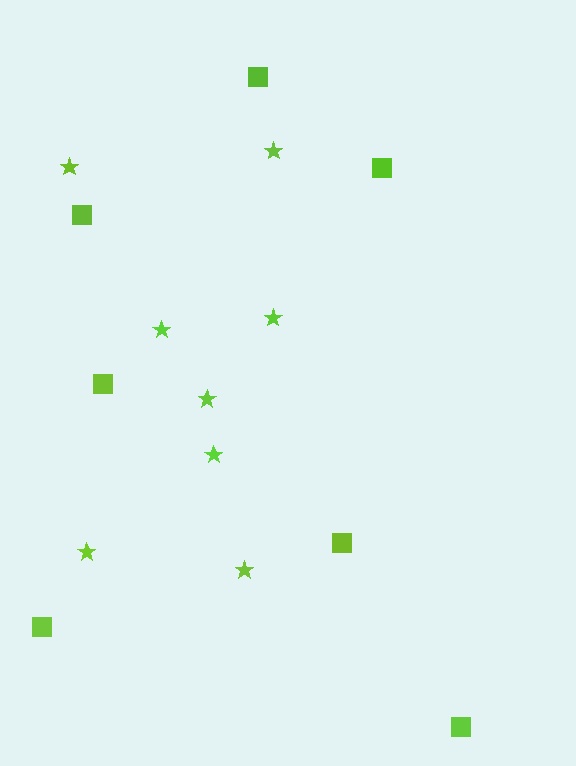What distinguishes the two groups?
There are 2 groups: one group of stars (8) and one group of squares (7).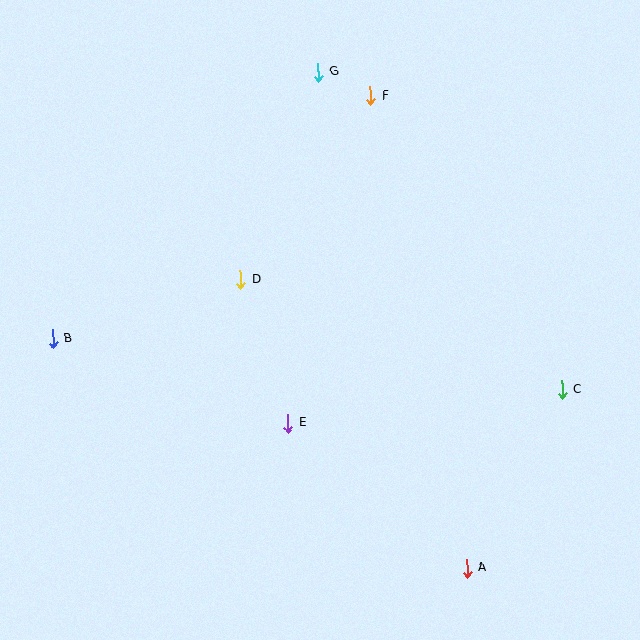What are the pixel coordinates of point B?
Point B is at (53, 339).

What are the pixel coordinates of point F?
Point F is at (370, 96).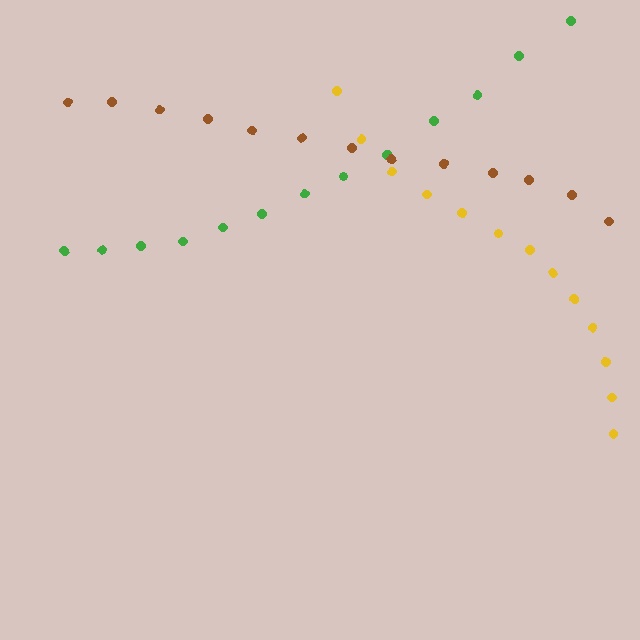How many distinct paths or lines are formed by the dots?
There are 3 distinct paths.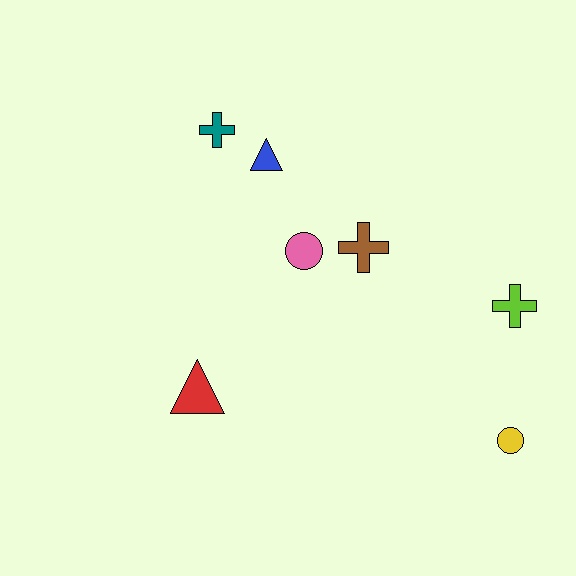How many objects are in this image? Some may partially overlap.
There are 7 objects.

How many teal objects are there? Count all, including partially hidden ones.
There is 1 teal object.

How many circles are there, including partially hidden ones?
There are 2 circles.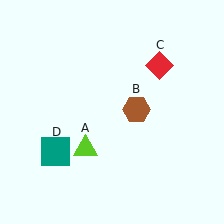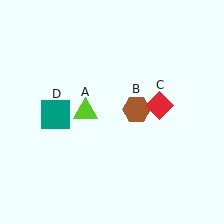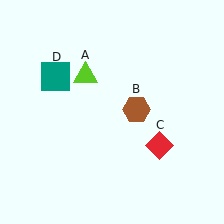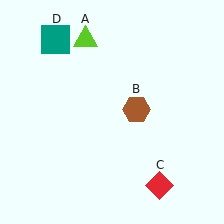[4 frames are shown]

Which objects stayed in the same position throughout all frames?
Brown hexagon (object B) remained stationary.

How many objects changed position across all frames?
3 objects changed position: lime triangle (object A), red diamond (object C), teal square (object D).